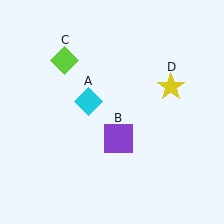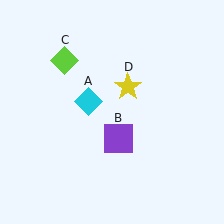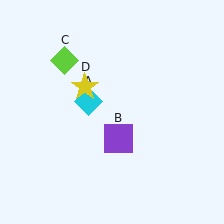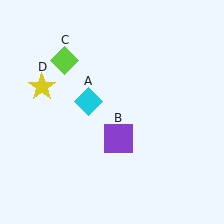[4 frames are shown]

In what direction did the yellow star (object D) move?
The yellow star (object D) moved left.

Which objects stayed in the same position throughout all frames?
Cyan diamond (object A) and purple square (object B) and lime diamond (object C) remained stationary.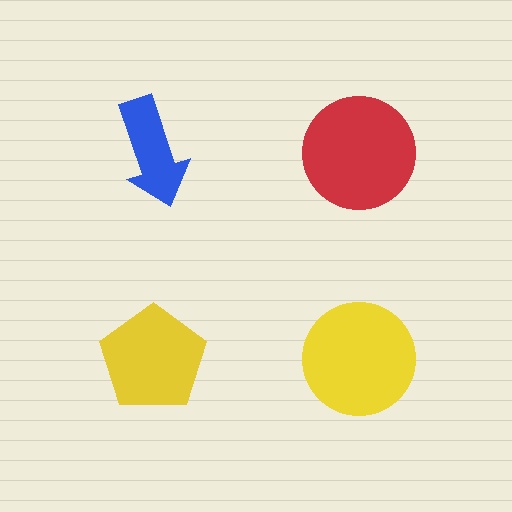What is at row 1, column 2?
A red circle.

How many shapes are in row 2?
2 shapes.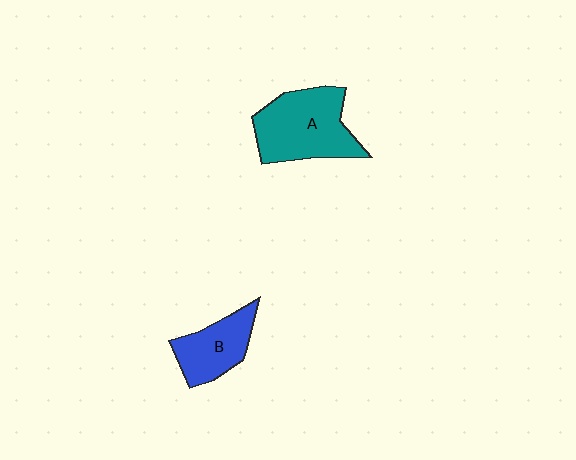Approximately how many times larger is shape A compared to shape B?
Approximately 1.6 times.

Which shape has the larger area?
Shape A (teal).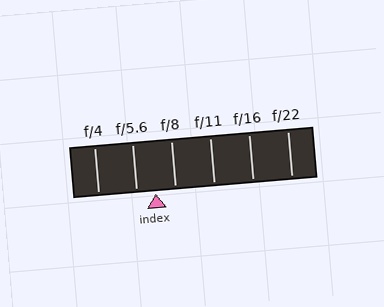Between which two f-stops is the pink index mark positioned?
The index mark is between f/5.6 and f/8.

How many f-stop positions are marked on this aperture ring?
There are 6 f-stop positions marked.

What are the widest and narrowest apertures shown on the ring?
The widest aperture shown is f/4 and the narrowest is f/22.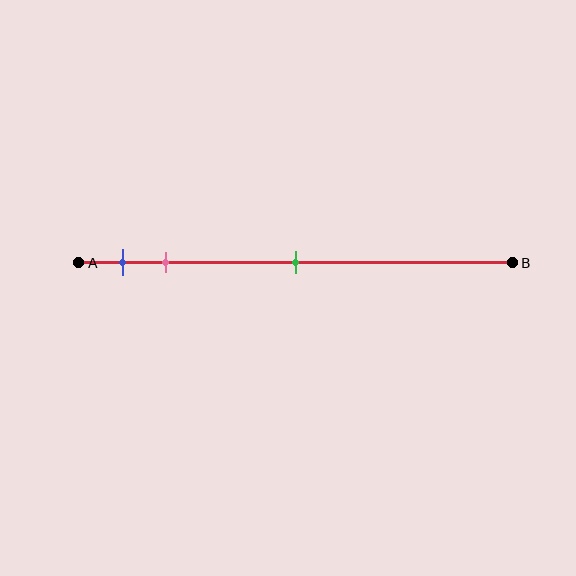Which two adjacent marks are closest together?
The blue and pink marks are the closest adjacent pair.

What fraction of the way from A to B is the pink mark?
The pink mark is approximately 20% (0.2) of the way from A to B.